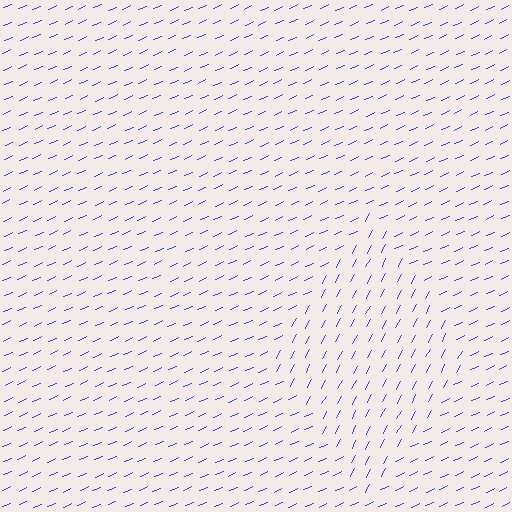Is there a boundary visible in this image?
Yes, there is a texture boundary formed by a change in line orientation.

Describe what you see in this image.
The image is filled with small blue line segments. A diamond region in the image has lines oriented differently from the surrounding lines, creating a visible texture boundary.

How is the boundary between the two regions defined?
The boundary is defined purely by a change in line orientation (approximately 38 degrees difference). All lines are the same color and thickness.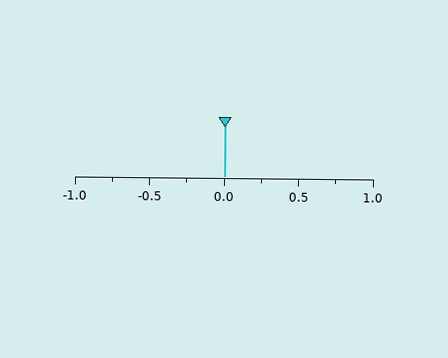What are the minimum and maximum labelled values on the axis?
The axis runs from -1.0 to 1.0.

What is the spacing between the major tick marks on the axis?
The major ticks are spaced 0.5 apart.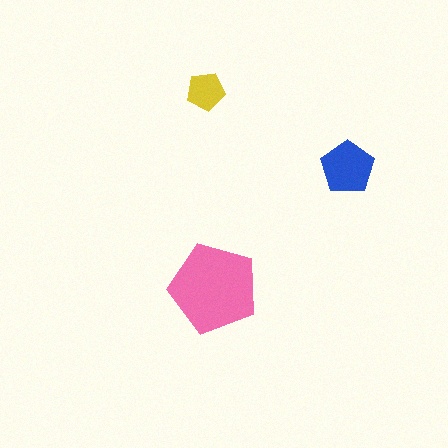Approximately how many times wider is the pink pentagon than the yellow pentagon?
About 2.5 times wider.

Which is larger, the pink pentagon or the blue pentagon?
The pink one.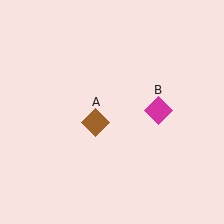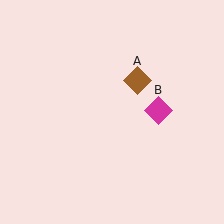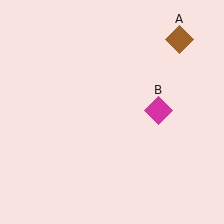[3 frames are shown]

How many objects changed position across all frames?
1 object changed position: brown diamond (object A).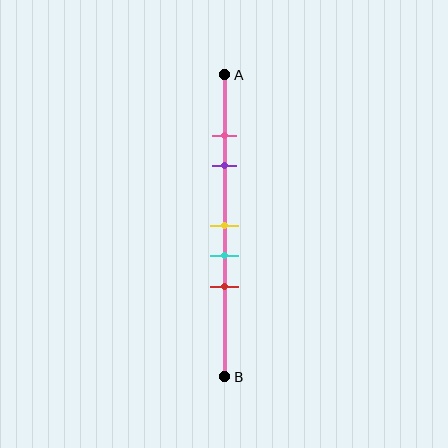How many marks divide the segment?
There are 5 marks dividing the segment.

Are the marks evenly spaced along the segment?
No, the marks are not evenly spaced.